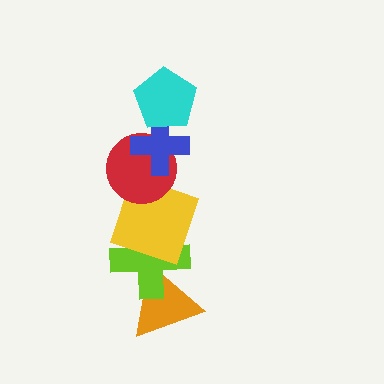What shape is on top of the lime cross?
The yellow square is on top of the lime cross.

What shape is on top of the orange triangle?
The lime cross is on top of the orange triangle.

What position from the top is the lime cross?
The lime cross is 5th from the top.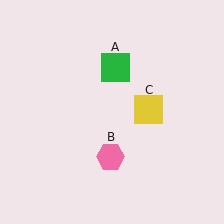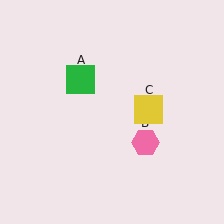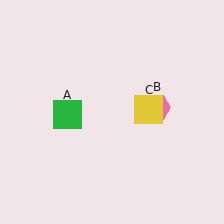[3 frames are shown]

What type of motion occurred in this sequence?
The green square (object A), pink hexagon (object B) rotated counterclockwise around the center of the scene.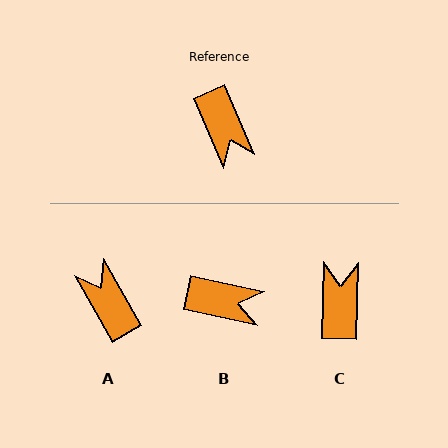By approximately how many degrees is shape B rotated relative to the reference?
Approximately 55 degrees counter-clockwise.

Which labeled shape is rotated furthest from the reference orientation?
A, about 174 degrees away.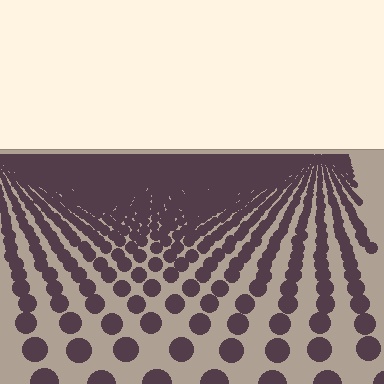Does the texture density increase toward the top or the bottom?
Density increases toward the top.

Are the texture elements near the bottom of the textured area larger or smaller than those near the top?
Larger. Near the bottom, elements are closer to the viewer and appear at a bigger on-screen size.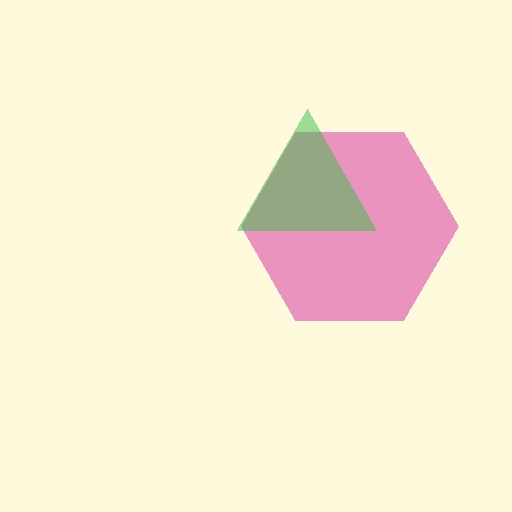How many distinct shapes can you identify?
There are 2 distinct shapes: a magenta hexagon, a green triangle.